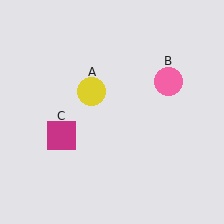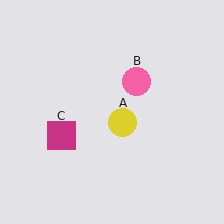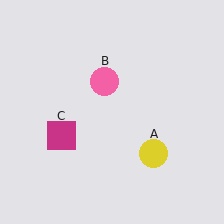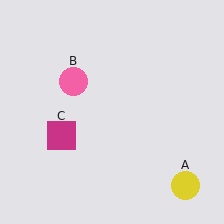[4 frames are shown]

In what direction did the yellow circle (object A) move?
The yellow circle (object A) moved down and to the right.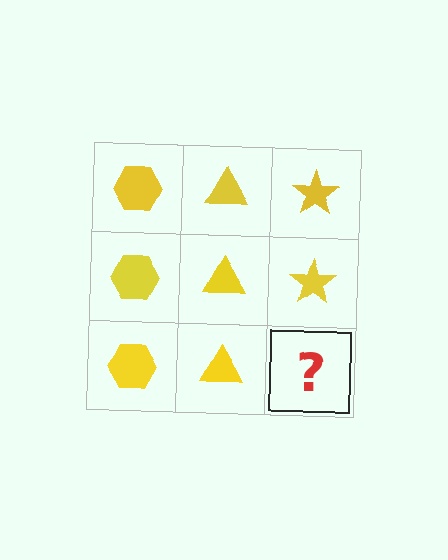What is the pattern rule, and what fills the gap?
The rule is that each column has a consistent shape. The gap should be filled with a yellow star.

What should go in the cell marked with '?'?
The missing cell should contain a yellow star.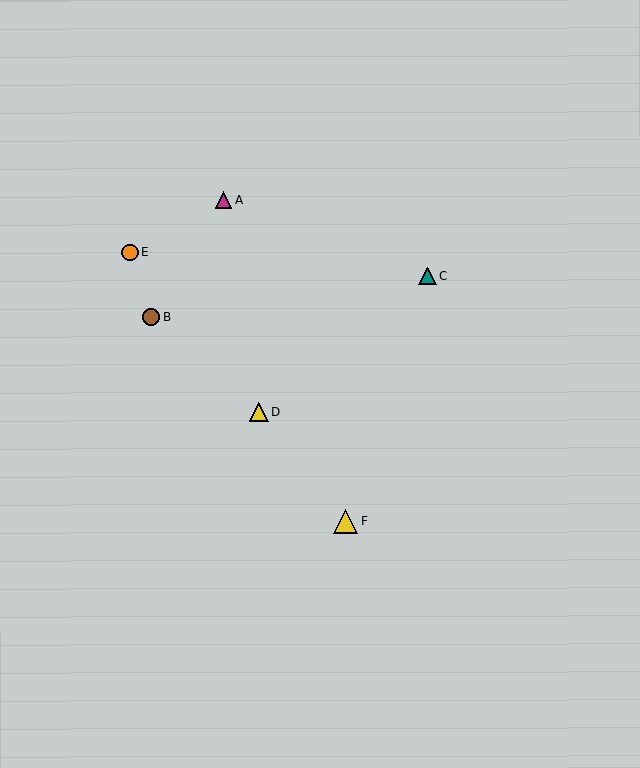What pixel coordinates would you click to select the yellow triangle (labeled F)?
Click at (346, 521) to select the yellow triangle F.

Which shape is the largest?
The yellow triangle (labeled F) is the largest.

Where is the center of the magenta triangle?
The center of the magenta triangle is at (223, 200).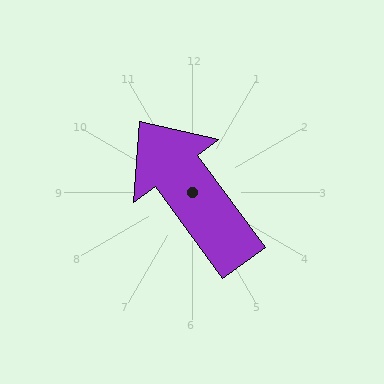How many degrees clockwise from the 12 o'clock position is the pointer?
Approximately 324 degrees.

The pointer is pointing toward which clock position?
Roughly 11 o'clock.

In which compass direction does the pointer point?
Northwest.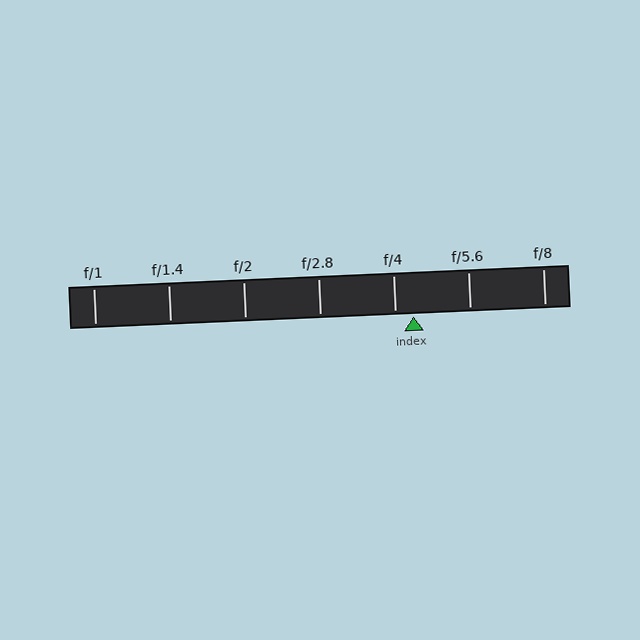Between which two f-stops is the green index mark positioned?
The index mark is between f/4 and f/5.6.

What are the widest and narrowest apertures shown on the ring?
The widest aperture shown is f/1 and the narrowest is f/8.